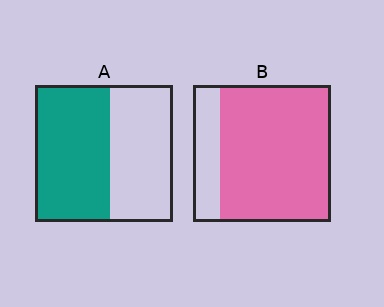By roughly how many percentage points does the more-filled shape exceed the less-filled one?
By roughly 25 percentage points (B over A).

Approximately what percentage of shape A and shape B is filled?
A is approximately 55% and B is approximately 80%.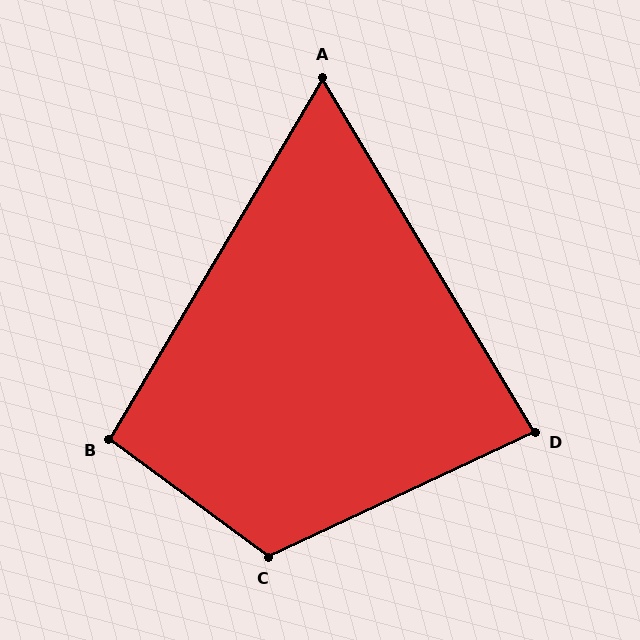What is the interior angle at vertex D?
Approximately 84 degrees (acute).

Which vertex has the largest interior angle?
C, at approximately 119 degrees.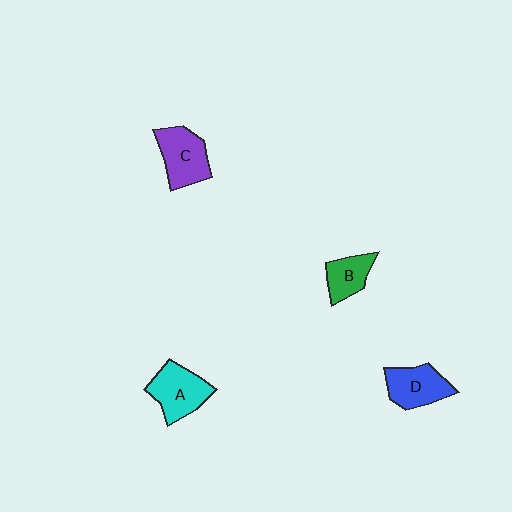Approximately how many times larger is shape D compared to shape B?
Approximately 1.4 times.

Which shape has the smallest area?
Shape B (green).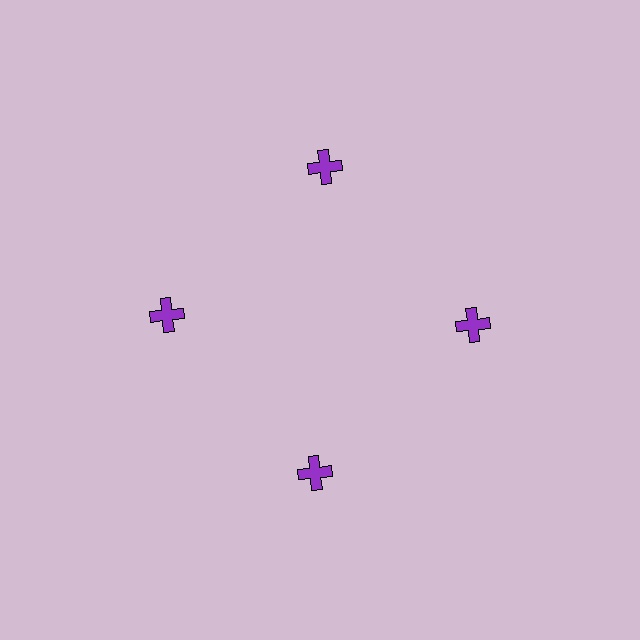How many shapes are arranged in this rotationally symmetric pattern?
There are 4 shapes, arranged in 4 groups of 1.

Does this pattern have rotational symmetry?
Yes, this pattern has 4-fold rotational symmetry. It looks the same after rotating 90 degrees around the center.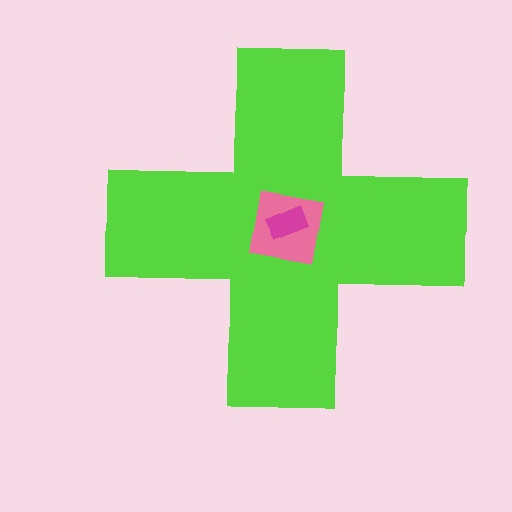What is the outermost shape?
The lime cross.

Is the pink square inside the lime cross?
Yes.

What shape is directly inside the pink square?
The magenta rectangle.